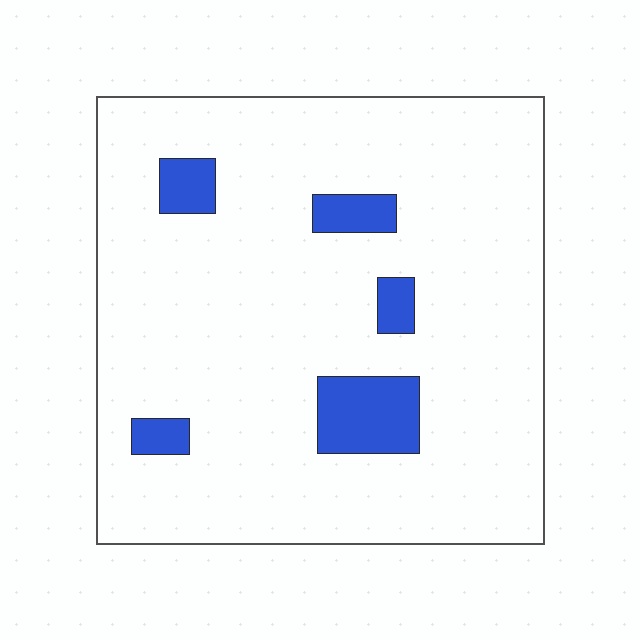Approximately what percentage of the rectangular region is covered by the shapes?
Approximately 10%.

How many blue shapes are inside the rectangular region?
5.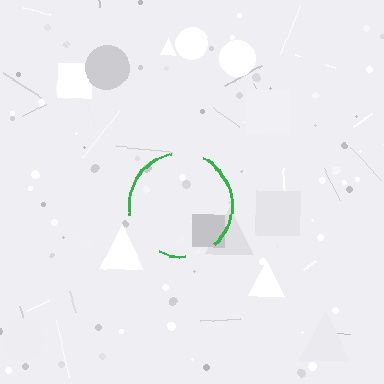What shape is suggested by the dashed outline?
The dashed outline suggests a circle.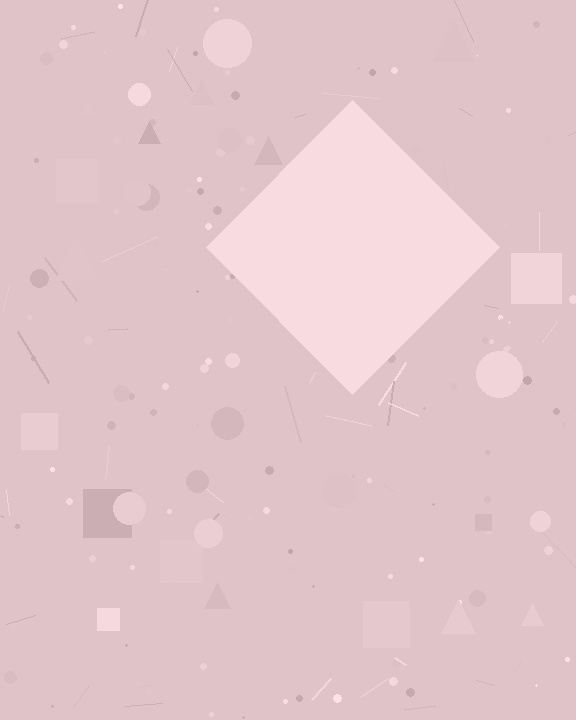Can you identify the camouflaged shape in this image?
The camouflaged shape is a diamond.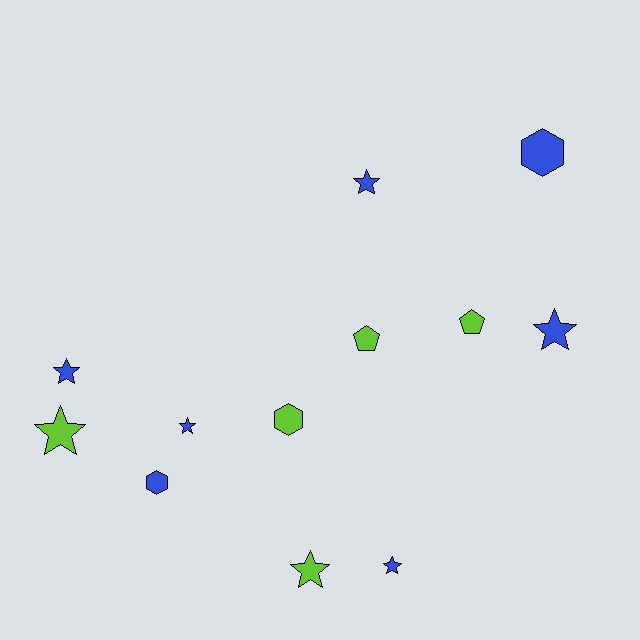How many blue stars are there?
There are 5 blue stars.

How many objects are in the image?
There are 12 objects.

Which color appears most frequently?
Blue, with 7 objects.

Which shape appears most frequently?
Star, with 7 objects.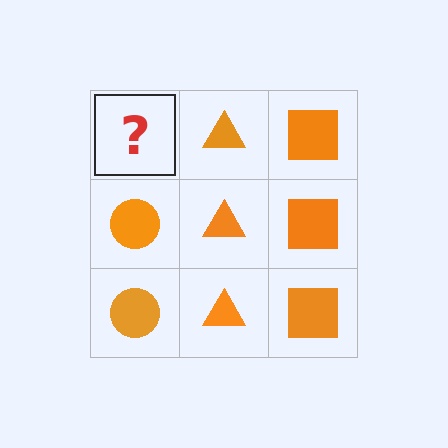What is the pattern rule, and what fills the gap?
The rule is that each column has a consistent shape. The gap should be filled with an orange circle.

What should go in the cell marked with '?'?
The missing cell should contain an orange circle.